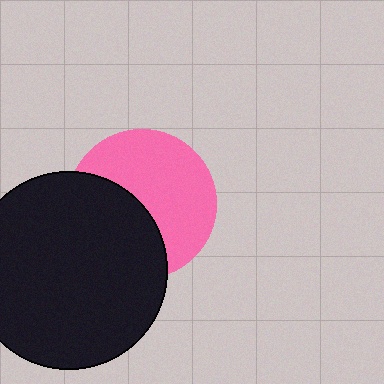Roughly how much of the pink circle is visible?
About half of it is visible (roughly 58%).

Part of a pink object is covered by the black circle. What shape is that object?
It is a circle.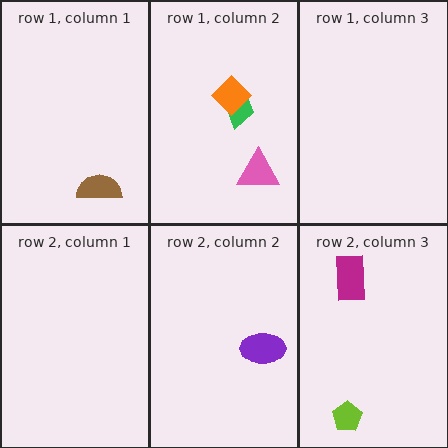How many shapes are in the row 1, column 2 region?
3.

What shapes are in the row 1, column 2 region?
The green trapezoid, the pink triangle, the orange diamond.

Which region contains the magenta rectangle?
The row 2, column 3 region.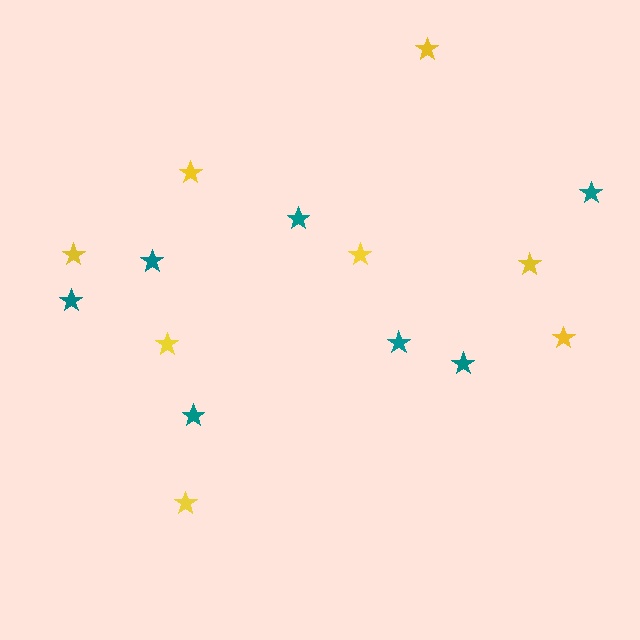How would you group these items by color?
There are 2 groups: one group of yellow stars (8) and one group of teal stars (7).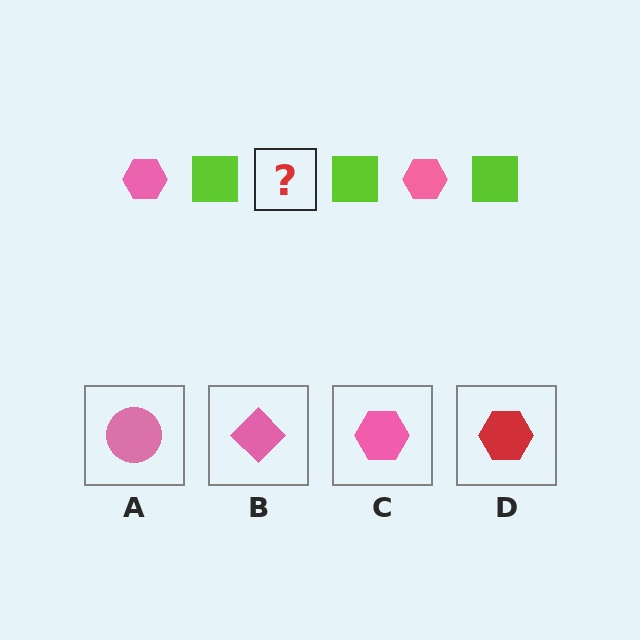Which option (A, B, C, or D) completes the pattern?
C.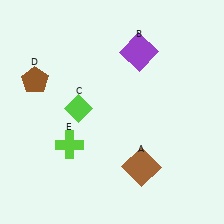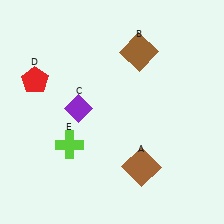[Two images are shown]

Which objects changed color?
B changed from purple to brown. C changed from lime to purple. D changed from brown to red.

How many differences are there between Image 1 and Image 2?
There are 3 differences between the two images.